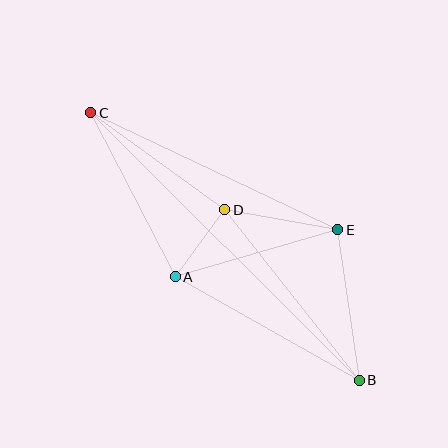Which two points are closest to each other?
Points A and D are closest to each other.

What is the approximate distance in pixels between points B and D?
The distance between B and D is approximately 217 pixels.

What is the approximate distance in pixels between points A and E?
The distance between A and E is approximately 169 pixels.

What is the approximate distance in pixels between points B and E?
The distance between B and E is approximately 152 pixels.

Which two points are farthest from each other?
Points B and C are farthest from each other.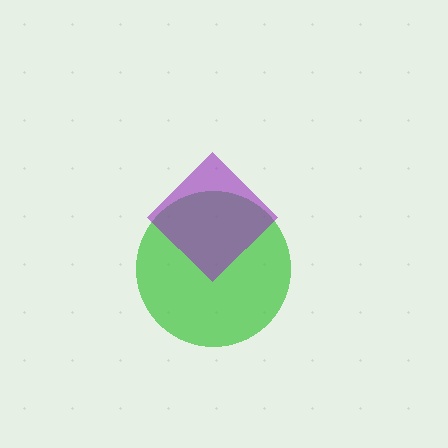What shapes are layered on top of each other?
The layered shapes are: a green circle, a purple diamond.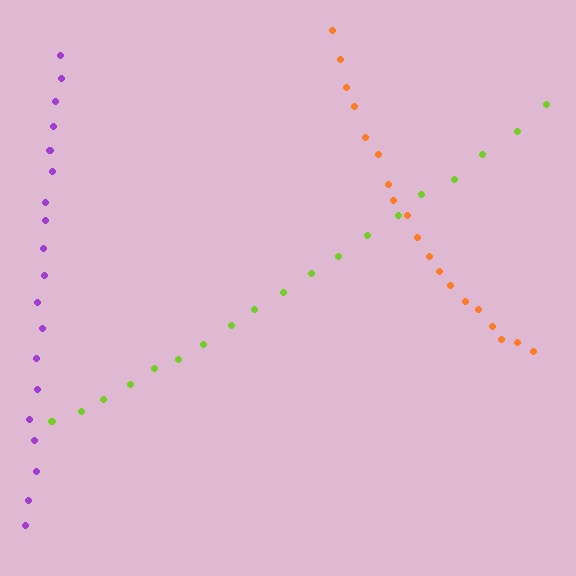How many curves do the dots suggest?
There are 3 distinct paths.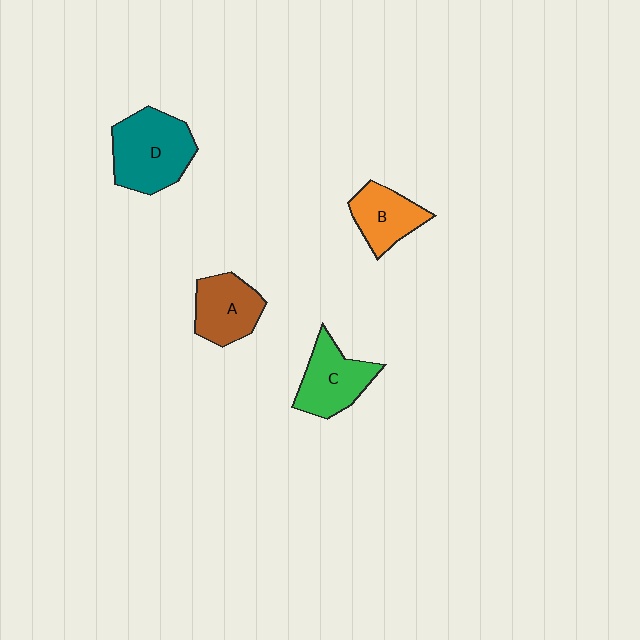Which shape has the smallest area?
Shape B (orange).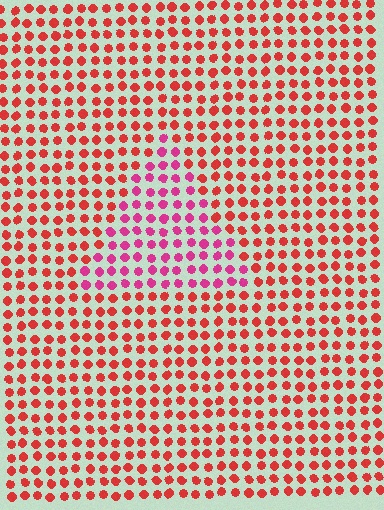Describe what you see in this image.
The image is filled with small red elements in a uniform arrangement. A triangle-shaped region is visible where the elements are tinted to a slightly different hue, forming a subtle color boundary.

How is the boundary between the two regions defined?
The boundary is defined purely by a slight shift in hue (about 34 degrees). Spacing, size, and orientation are identical on both sides.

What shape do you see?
I see a triangle.